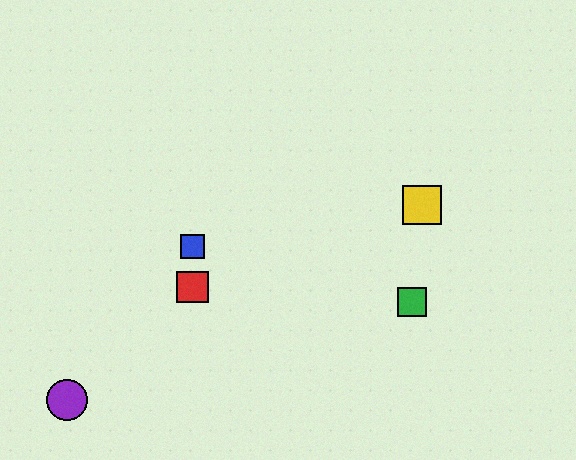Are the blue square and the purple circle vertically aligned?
No, the blue square is at x≈192 and the purple circle is at x≈67.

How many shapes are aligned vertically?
2 shapes (the red square, the blue square) are aligned vertically.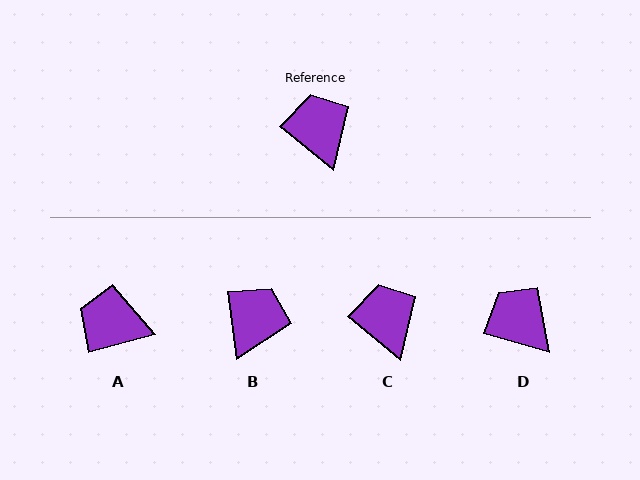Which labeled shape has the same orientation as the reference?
C.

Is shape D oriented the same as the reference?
No, it is off by about 24 degrees.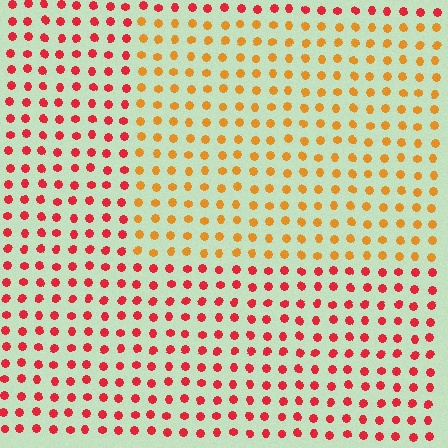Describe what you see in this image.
The image is filled with small red elements in a uniform arrangement. A rectangle-shaped region is visible where the elements are tinted to a slightly different hue, forming a subtle color boundary.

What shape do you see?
I see a rectangle.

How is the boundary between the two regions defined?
The boundary is defined purely by a slight shift in hue (about 40 degrees). Spacing, size, and orientation are identical on both sides.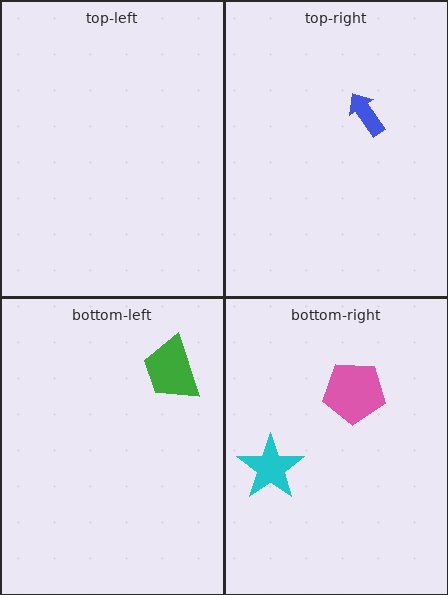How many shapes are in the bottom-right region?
2.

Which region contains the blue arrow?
The top-right region.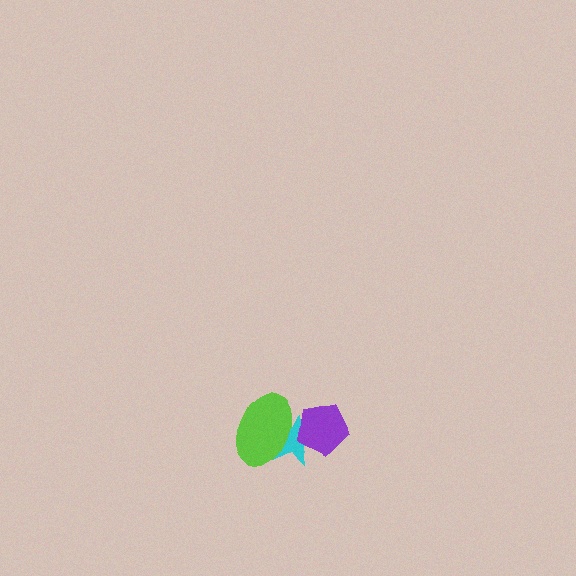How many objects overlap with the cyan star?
2 objects overlap with the cyan star.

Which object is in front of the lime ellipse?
The purple pentagon is in front of the lime ellipse.